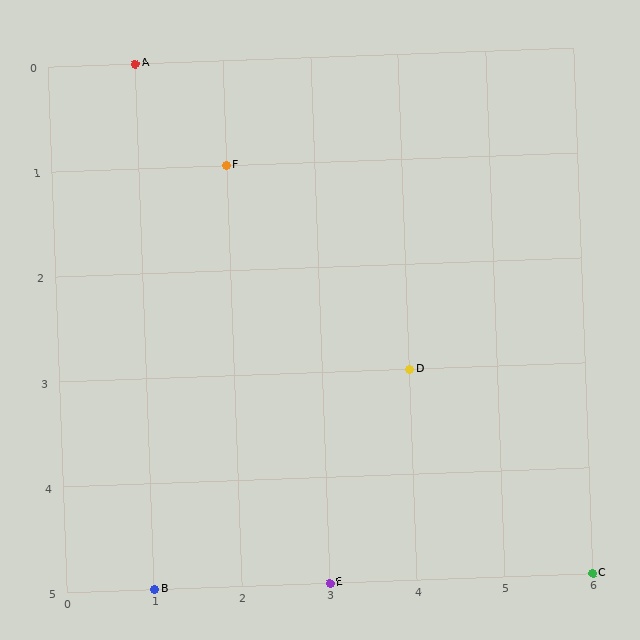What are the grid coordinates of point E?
Point E is at grid coordinates (3, 5).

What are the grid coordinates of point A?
Point A is at grid coordinates (1, 0).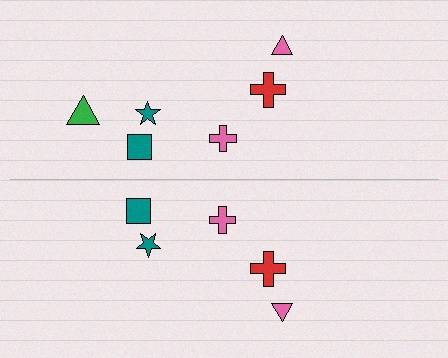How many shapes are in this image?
There are 11 shapes in this image.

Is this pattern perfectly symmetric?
No, the pattern is not perfectly symmetric. A green triangle is missing from the bottom side.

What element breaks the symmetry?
A green triangle is missing from the bottom side.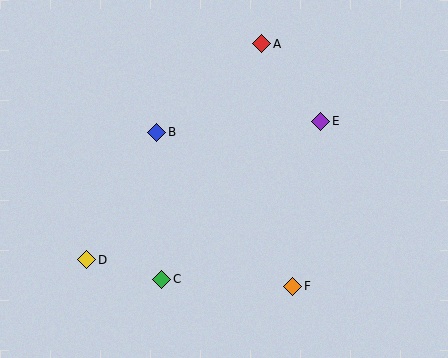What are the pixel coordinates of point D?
Point D is at (87, 260).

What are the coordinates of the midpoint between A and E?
The midpoint between A and E is at (291, 82).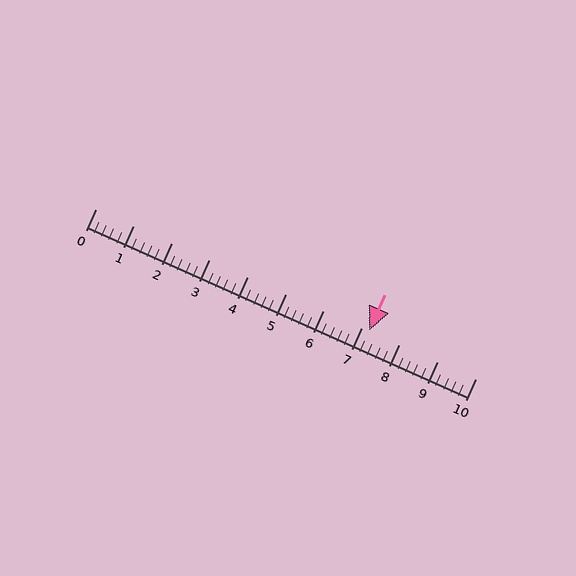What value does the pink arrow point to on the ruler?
The pink arrow points to approximately 7.2.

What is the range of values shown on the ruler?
The ruler shows values from 0 to 10.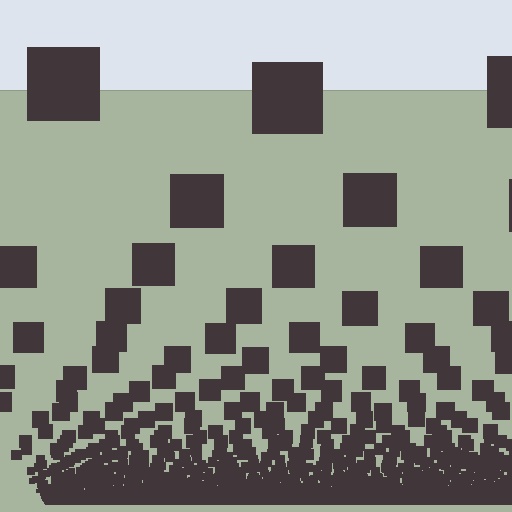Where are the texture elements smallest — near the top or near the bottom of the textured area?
Near the bottom.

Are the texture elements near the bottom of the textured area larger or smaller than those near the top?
Smaller. The gradient is inverted — elements near the bottom are smaller and denser.